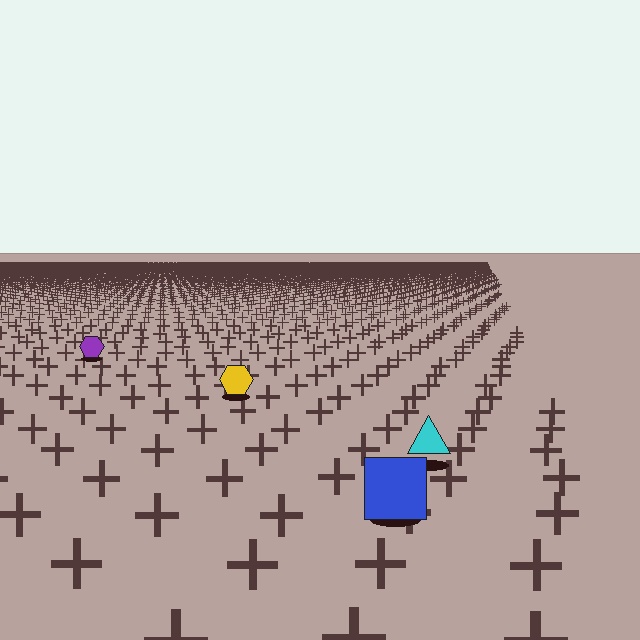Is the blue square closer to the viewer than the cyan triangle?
Yes. The blue square is closer — you can tell from the texture gradient: the ground texture is coarser near it.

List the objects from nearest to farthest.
From nearest to farthest: the blue square, the cyan triangle, the yellow hexagon, the purple hexagon.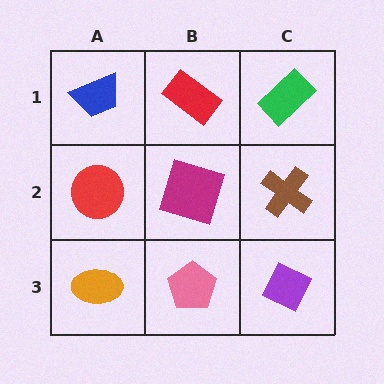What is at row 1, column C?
A green rectangle.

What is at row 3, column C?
A purple diamond.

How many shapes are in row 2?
3 shapes.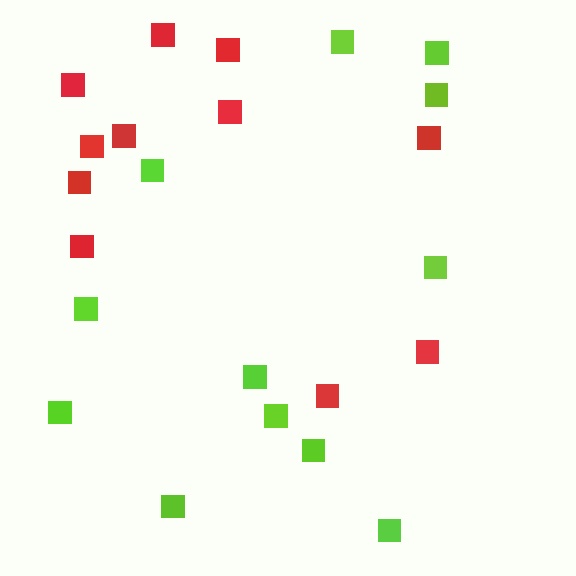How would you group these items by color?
There are 2 groups: one group of lime squares (12) and one group of red squares (11).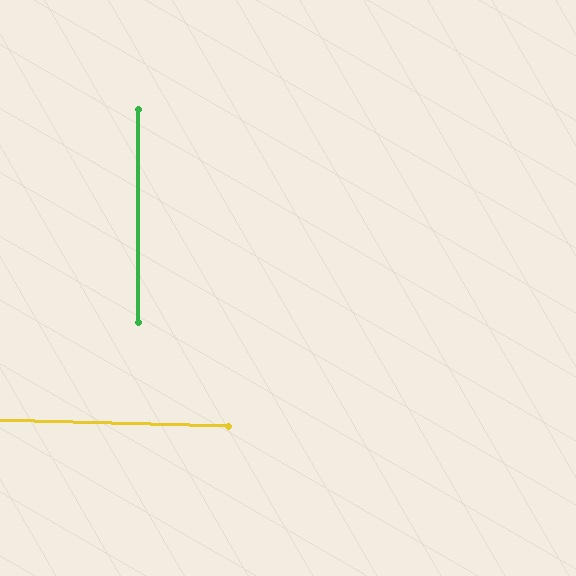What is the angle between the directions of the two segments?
Approximately 89 degrees.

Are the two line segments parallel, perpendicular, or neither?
Perpendicular — they meet at approximately 89°.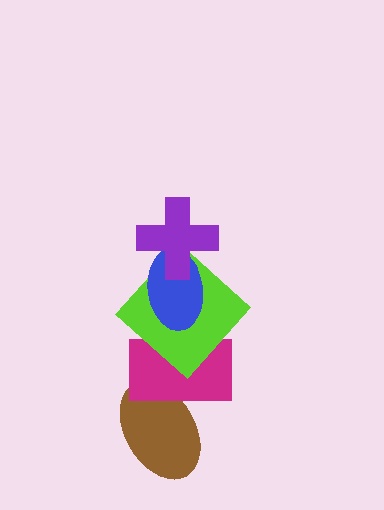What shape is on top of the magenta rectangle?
The lime diamond is on top of the magenta rectangle.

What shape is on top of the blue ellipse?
The purple cross is on top of the blue ellipse.